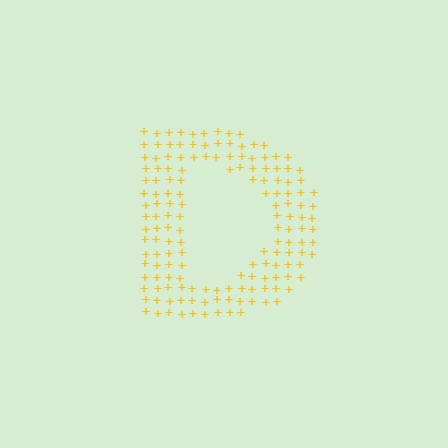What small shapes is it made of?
It is made of small plus signs.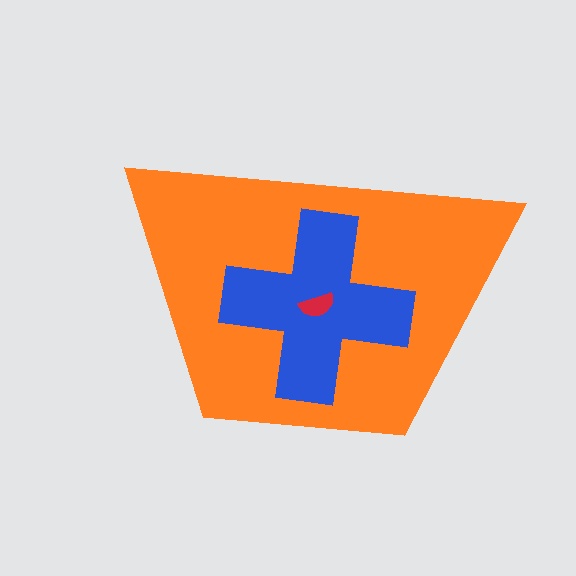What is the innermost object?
The red semicircle.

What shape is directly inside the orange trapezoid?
The blue cross.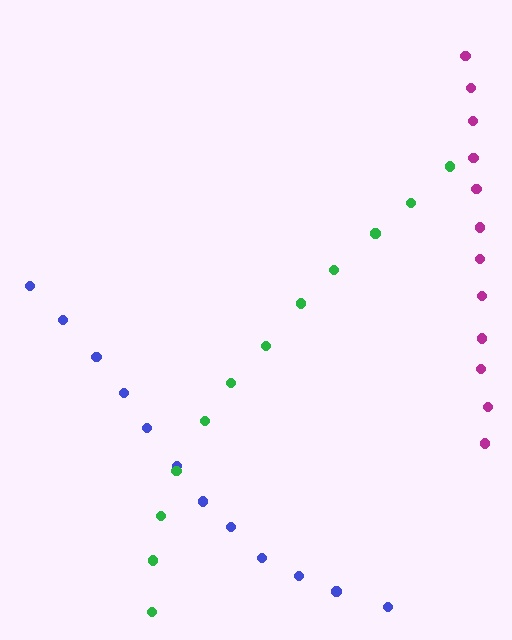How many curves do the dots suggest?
There are 3 distinct paths.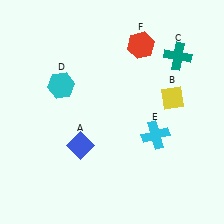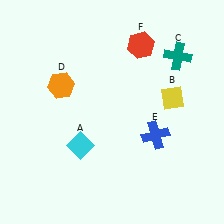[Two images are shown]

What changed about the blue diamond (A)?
In Image 1, A is blue. In Image 2, it changed to cyan.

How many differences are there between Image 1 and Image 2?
There are 3 differences between the two images.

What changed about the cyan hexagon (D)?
In Image 1, D is cyan. In Image 2, it changed to orange.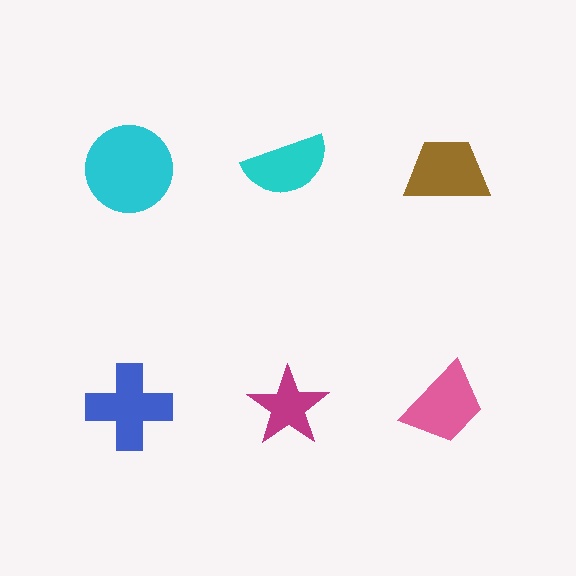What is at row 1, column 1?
A cyan circle.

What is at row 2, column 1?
A blue cross.